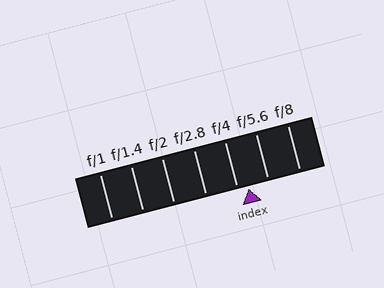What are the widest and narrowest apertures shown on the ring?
The widest aperture shown is f/1 and the narrowest is f/8.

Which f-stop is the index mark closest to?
The index mark is closest to f/4.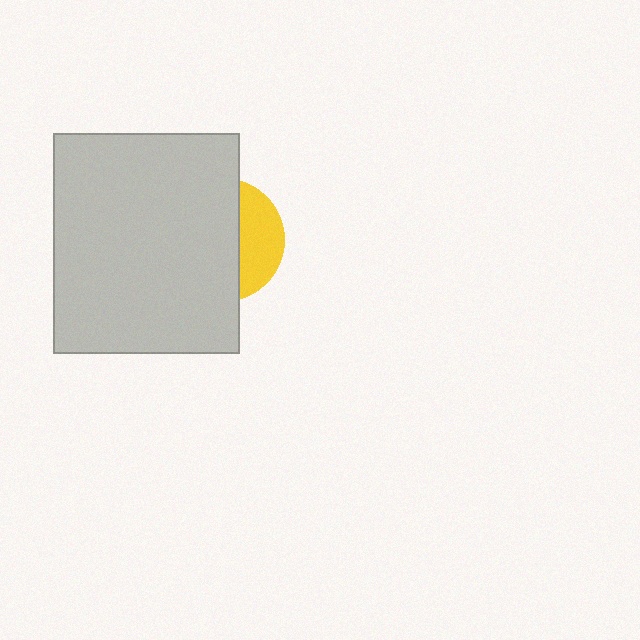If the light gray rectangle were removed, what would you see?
You would see the complete yellow circle.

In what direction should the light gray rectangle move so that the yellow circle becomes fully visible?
The light gray rectangle should move left. That is the shortest direction to clear the overlap and leave the yellow circle fully visible.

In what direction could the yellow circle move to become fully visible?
The yellow circle could move right. That would shift it out from behind the light gray rectangle entirely.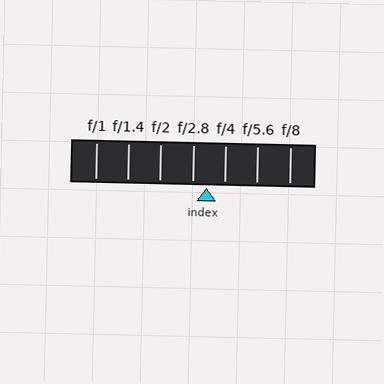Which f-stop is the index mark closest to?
The index mark is closest to f/2.8.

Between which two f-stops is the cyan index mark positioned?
The index mark is between f/2.8 and f/4.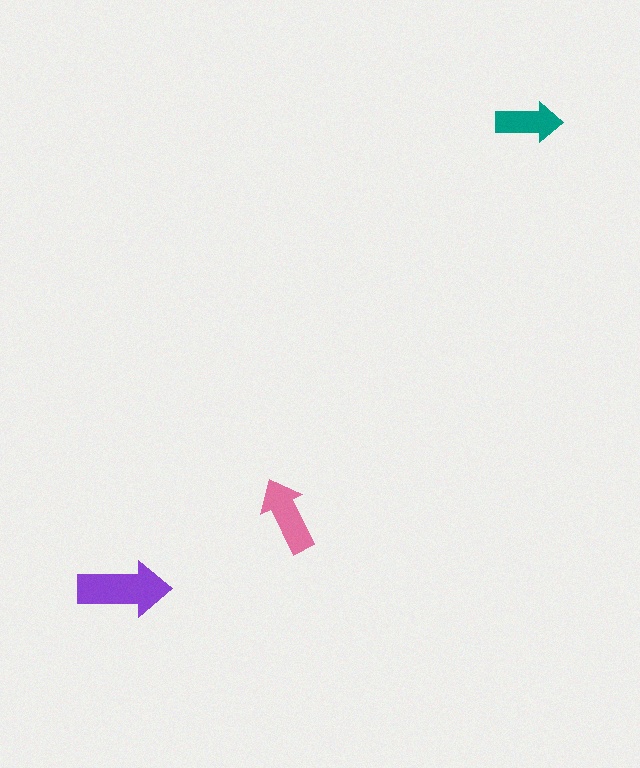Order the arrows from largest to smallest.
the purple one, the pink one, the teal one.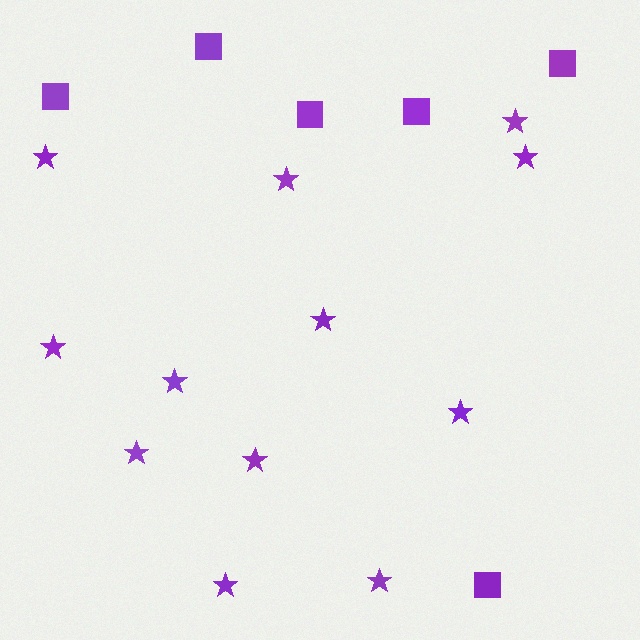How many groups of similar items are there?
There are 2 groups: one group of stars (12) and one group of squares (6).